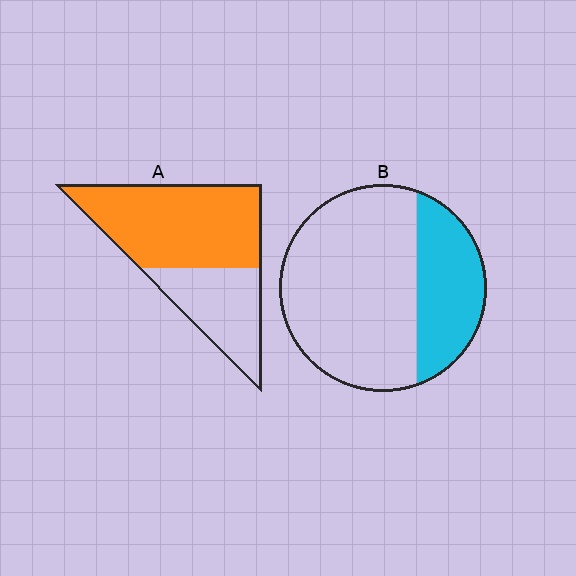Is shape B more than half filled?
No.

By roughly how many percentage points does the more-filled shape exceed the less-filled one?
By roughly 35 percentage points (A over B).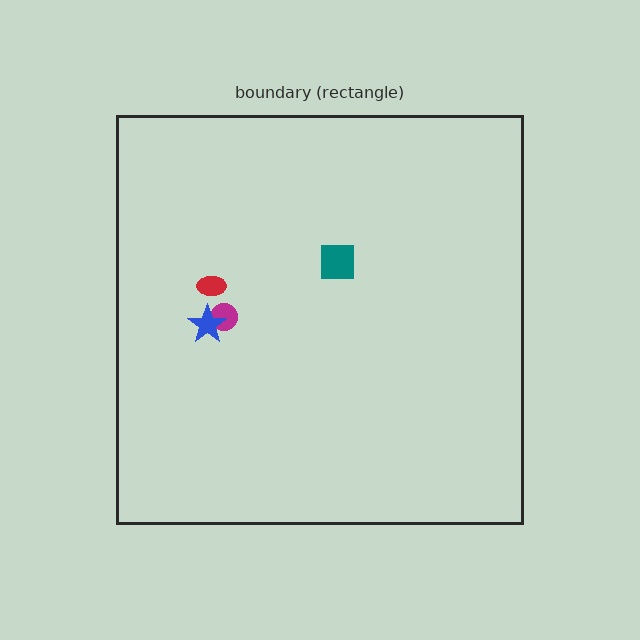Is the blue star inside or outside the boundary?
Inside.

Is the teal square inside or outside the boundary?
Inside.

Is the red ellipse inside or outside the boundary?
Inside.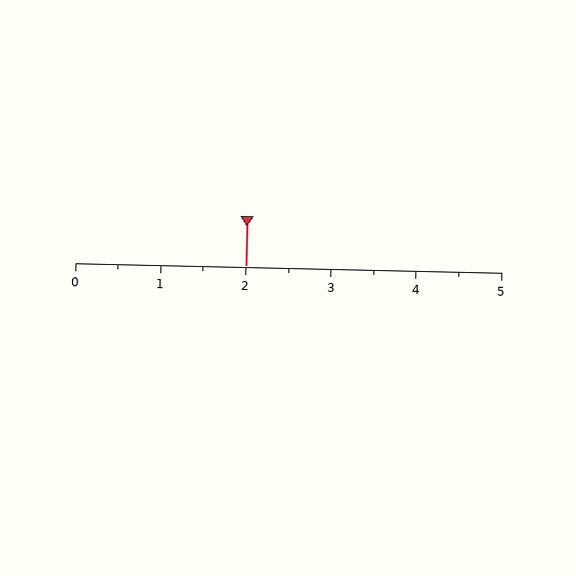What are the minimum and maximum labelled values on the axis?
The axis runs from 0 to 5.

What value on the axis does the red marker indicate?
The marker indicates approximately 2.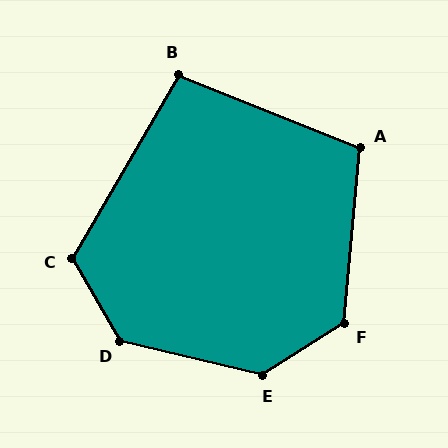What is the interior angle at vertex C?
Approximately 119 degrees (obtuse).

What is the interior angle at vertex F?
Approximately 127 degrees (obtuse).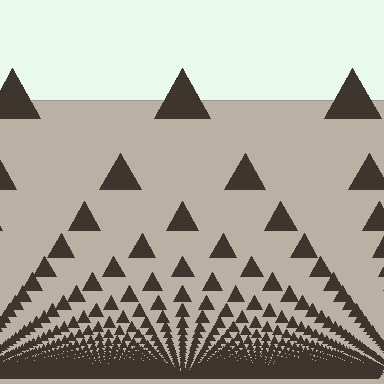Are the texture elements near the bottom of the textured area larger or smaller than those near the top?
Smaller. The gradient is inverted — elements near the bottom are smaller and denser.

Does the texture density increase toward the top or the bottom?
Density increases toward the bottom.